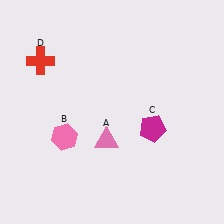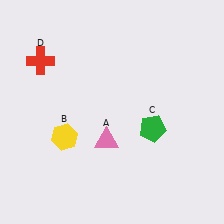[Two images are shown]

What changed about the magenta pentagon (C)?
In Image 1, C is magenta. In Image 2, it changed to green.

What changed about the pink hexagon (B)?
In Image 1, B is pink. In Image 2, it changed to yellow.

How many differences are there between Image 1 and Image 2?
There are 2 differences between the two images.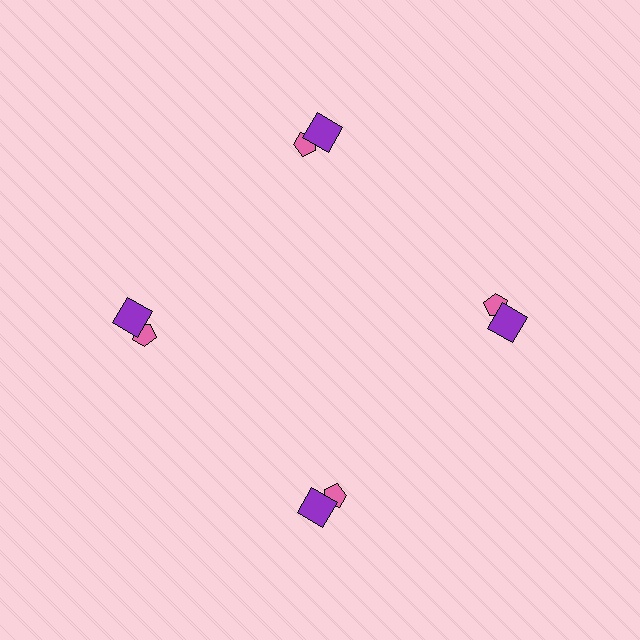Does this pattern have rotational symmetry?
Yes, this pattern has 4-fold rotational symmetry. It looks the same after rotating 90 degrees around the center.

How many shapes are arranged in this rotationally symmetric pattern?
There are 8 shapes, arranged in 4 groups of 2.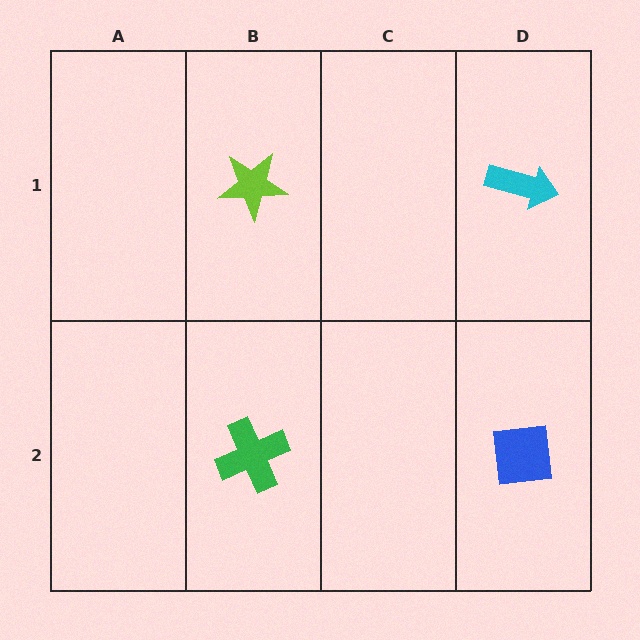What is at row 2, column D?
A blue square.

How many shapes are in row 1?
2 shapes.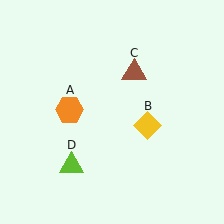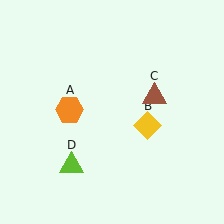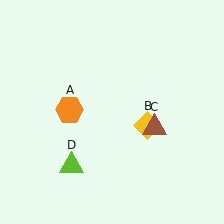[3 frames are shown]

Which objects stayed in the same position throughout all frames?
Orange hexagon (object A) and yellow diamond (object B) and lime triangle (object D) remained stationary.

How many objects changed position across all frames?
1 object changed position: brown triangle (object C).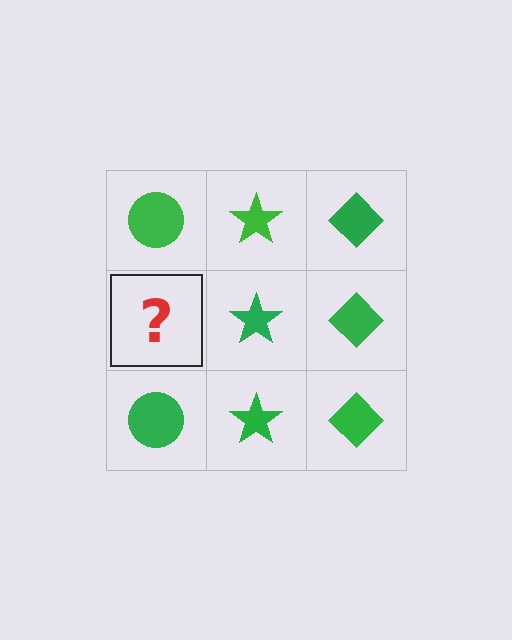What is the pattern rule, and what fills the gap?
The rule is that each column has a consistent shape. The gap should be filled with a green circle.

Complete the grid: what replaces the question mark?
The question mark should be replaced with a green circle.